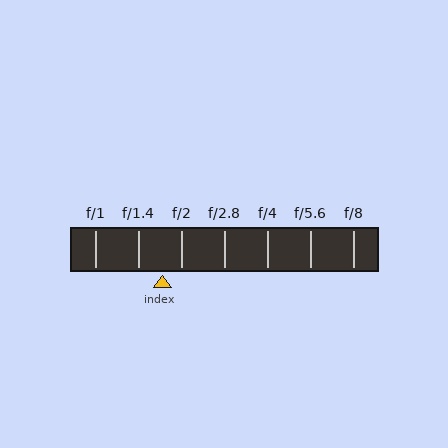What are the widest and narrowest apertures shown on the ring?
The widest aperture shown is f/1 and the narrowest is f/8.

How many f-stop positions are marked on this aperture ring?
There are 7 f-stop positions marked.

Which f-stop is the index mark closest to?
The index mark is closest to f/2.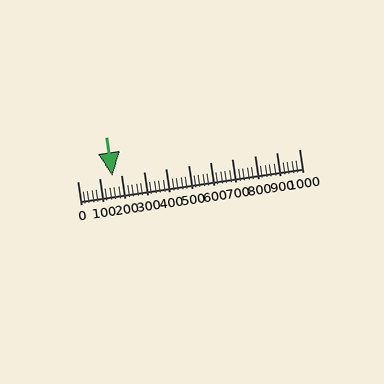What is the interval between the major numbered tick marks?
The major tick marks are spaced 100 units apart.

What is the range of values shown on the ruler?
The ruler shows values from 0 to 1000.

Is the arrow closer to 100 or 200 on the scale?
The arrow is closer to 200.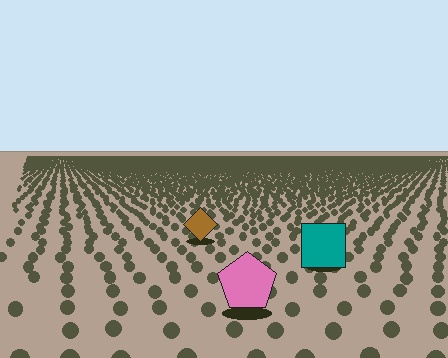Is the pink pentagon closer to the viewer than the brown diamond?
Yes. The pink pentagon is closer — you can tell from the texture gradient: the ground texture is coarser near it.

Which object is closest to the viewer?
The pink pentagon is closest. The texture marks near it are larger and more spread out.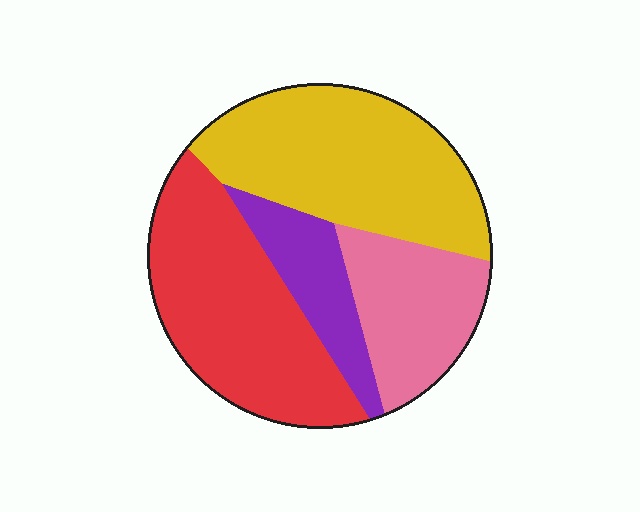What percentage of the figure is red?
Red takes up about one third (1/3) of the figure.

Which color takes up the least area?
Purple, at roughly 15%.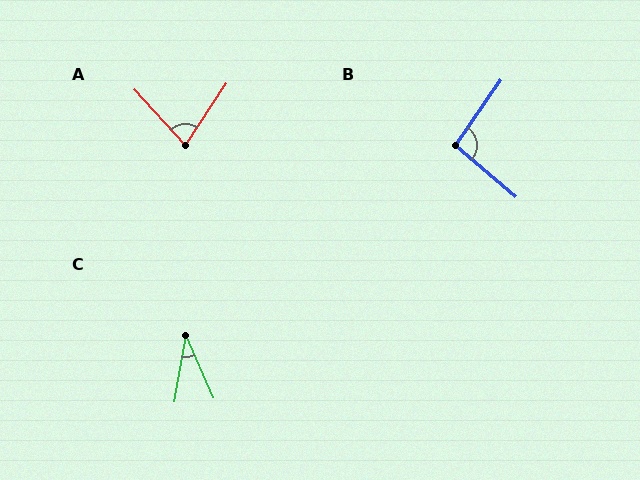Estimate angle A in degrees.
Approximately 75 degrees.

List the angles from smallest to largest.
C (34°), A (75°), B (96°).